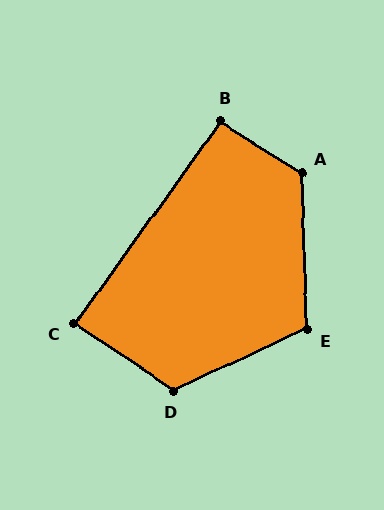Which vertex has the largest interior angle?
A, at approximately 125 degrees.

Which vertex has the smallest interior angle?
C, at approximately 88 degrees.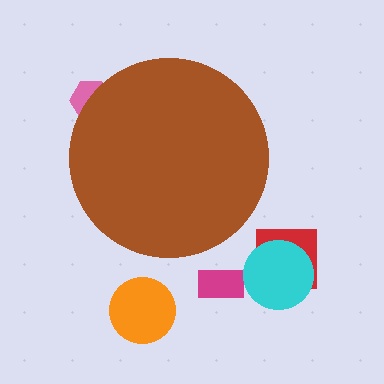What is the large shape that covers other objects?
A brown circle.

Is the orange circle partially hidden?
No, the orange circle is fully visible.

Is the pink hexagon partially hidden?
Yes, the pink hexagon is partially hidden behind the brown circle.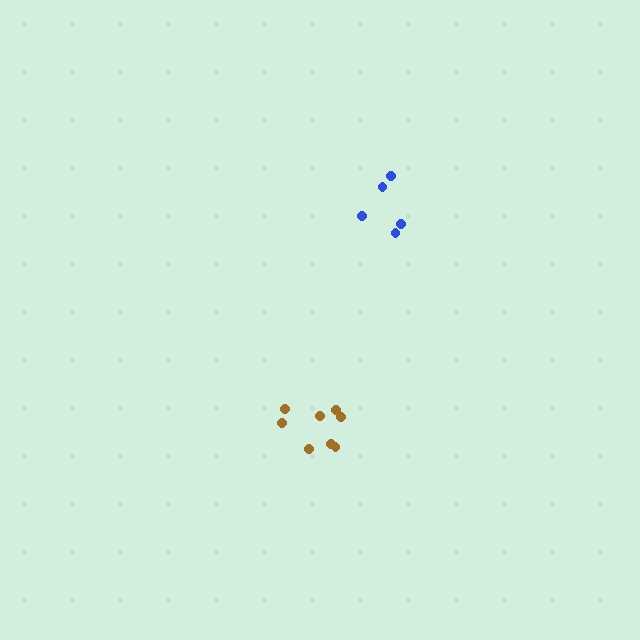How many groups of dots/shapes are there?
There are 2 groups.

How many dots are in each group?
Group 1: 8 dots, Group 2: 5 dots (13 total).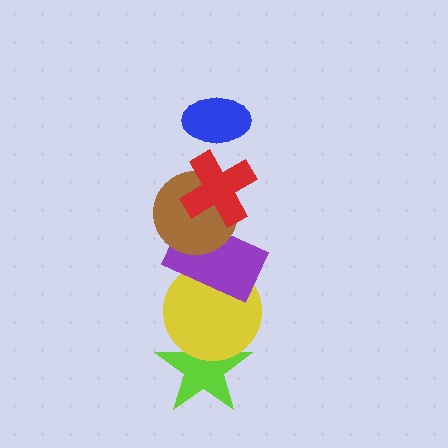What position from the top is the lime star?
The lime star is 6th from the top.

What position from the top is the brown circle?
The brown circle is 3rd from the top.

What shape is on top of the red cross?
The blue ellipse is on top of the red cross.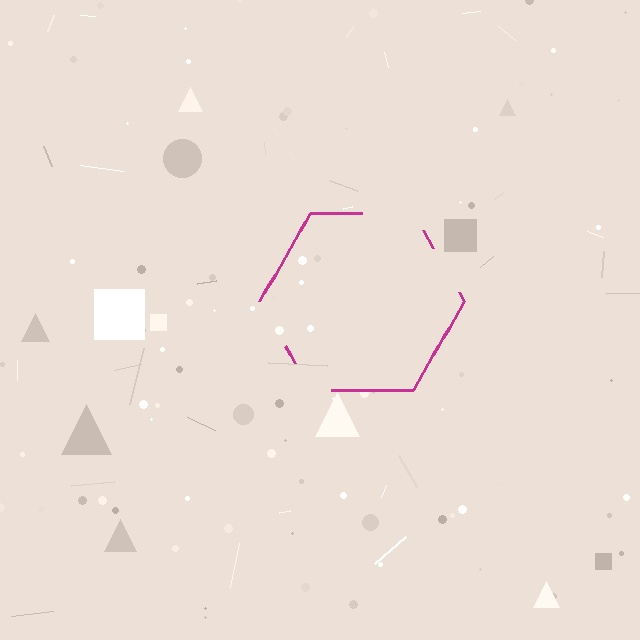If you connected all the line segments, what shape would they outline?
They would outline a hexagon.